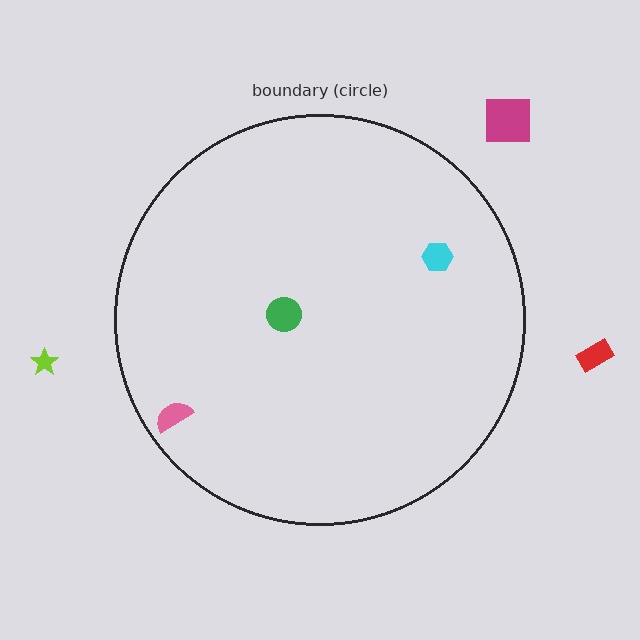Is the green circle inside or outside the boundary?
Inside.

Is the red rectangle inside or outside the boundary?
Outside.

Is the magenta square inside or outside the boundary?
Outside.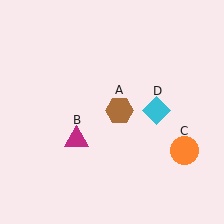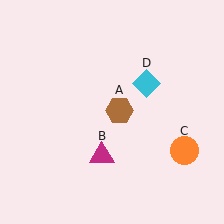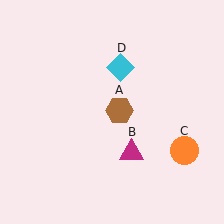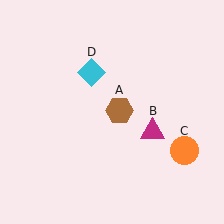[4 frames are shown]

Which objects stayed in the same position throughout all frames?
Brown hexagon (object A) and orange circle (object C) remained stationary.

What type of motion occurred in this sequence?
The magenta triangle (object B), cyan diamond (object D) rotated counterclockwise around the center of the scene.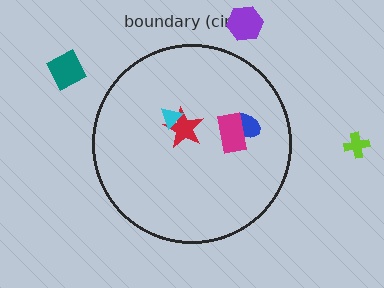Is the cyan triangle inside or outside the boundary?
Inside.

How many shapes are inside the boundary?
4 inside, 3 outside.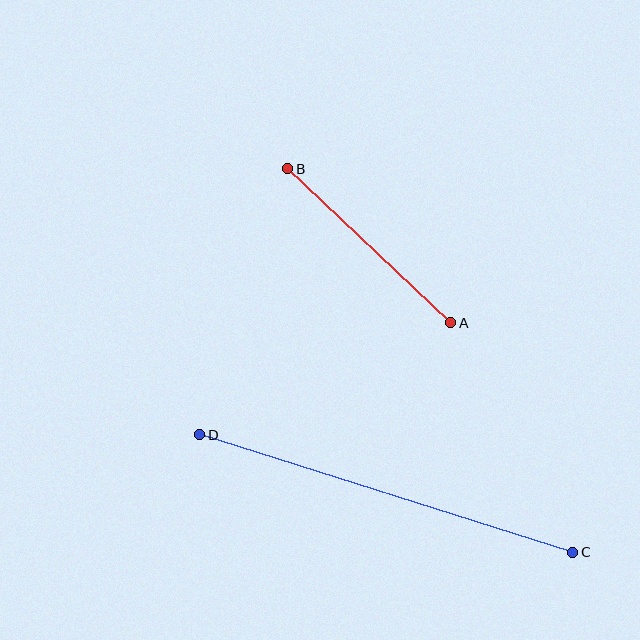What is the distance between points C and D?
The distance is approximately 391 pixels.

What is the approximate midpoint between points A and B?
The midpoint is at approximately (369, 246) pixels.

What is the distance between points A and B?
The distance is approximately 224 pixels.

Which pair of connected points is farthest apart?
Points C and D are farthest apart.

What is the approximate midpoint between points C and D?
The midpoint is at approximately (386, 493) pixels.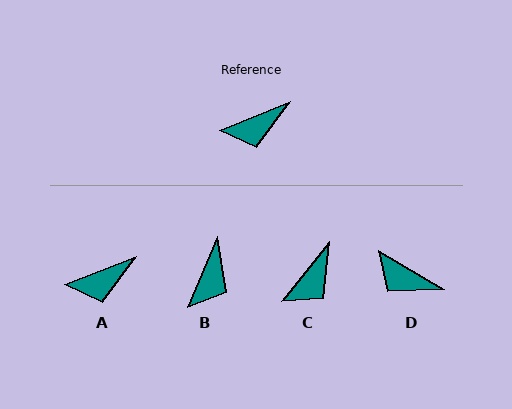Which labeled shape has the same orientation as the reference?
A.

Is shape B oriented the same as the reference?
No, it is off by about 46 degrees.